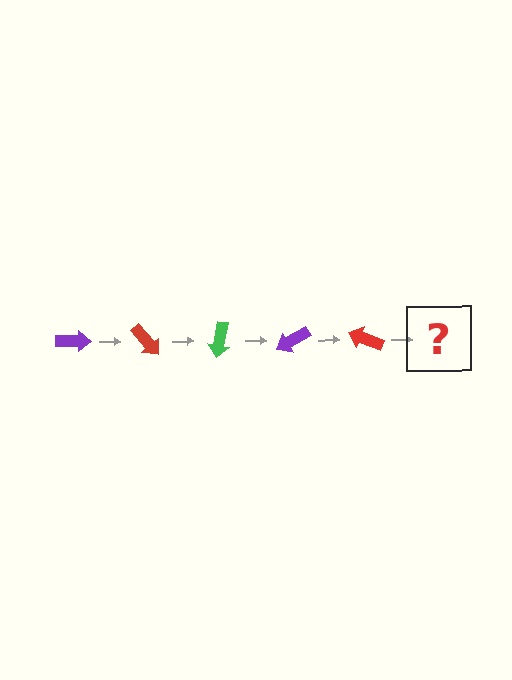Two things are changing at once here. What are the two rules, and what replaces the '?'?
The two rules are that it rotates 50 degrees each step and the color cycles through purple, red, and green. The '?' should be a green arrow, rotated 250 degrees from the start.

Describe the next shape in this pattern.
It should be a green arrow, rotated 250 degrees from the start.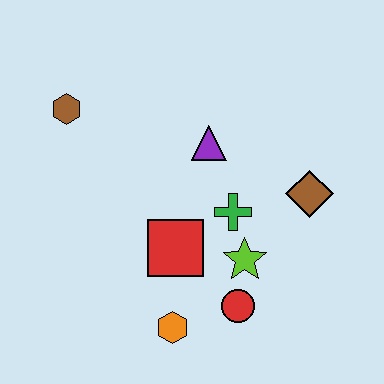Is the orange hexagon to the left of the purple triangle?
Yes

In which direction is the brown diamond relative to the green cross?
The brown diamond is to the right of the green cross.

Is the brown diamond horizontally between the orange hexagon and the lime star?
No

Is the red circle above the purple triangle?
No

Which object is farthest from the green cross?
The brown hexagon is farthest from the green cross.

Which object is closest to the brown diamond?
The green cross is closest to the brown diamond.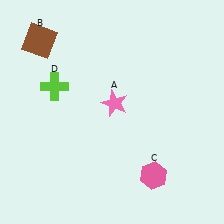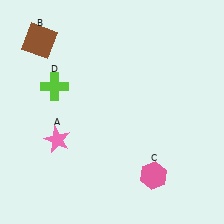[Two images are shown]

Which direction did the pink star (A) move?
The pink star (A) moved left.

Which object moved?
The pink star (A) moved left.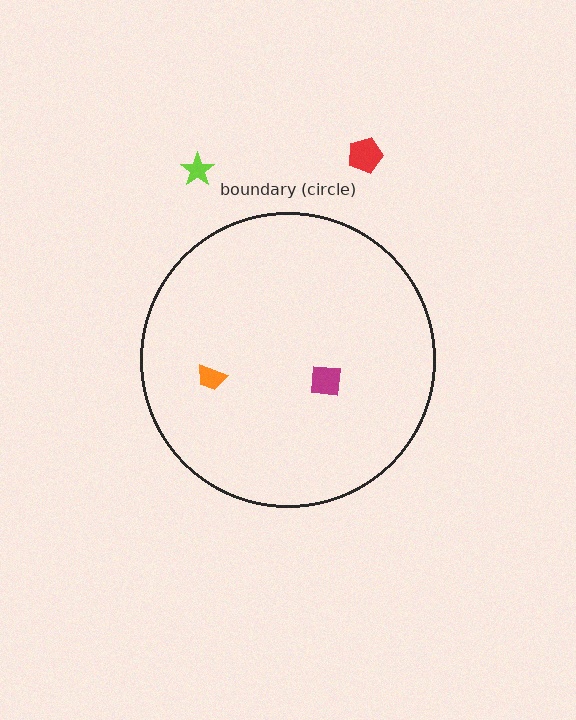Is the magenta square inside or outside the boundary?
Inside.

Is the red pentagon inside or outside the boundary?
Outside.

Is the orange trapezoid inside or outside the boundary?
Inside.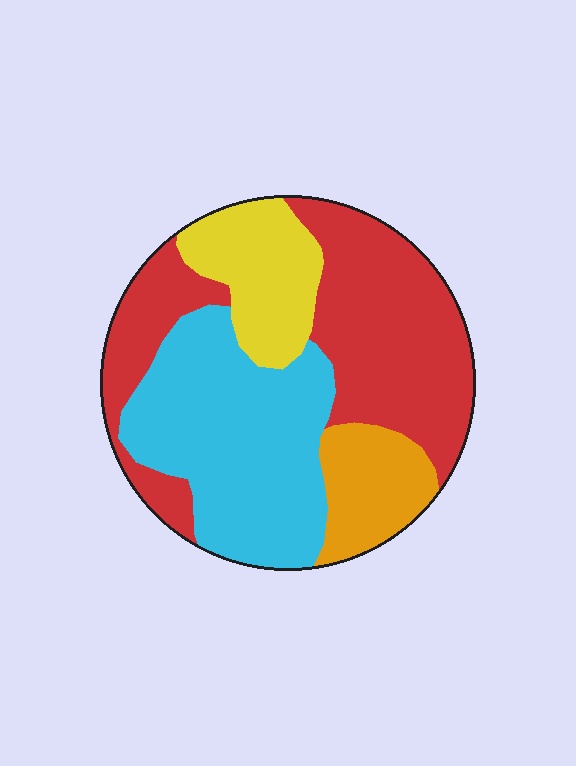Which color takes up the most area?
Red, at roughly 40%.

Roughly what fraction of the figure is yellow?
Yellow covers about 15% of the figure.